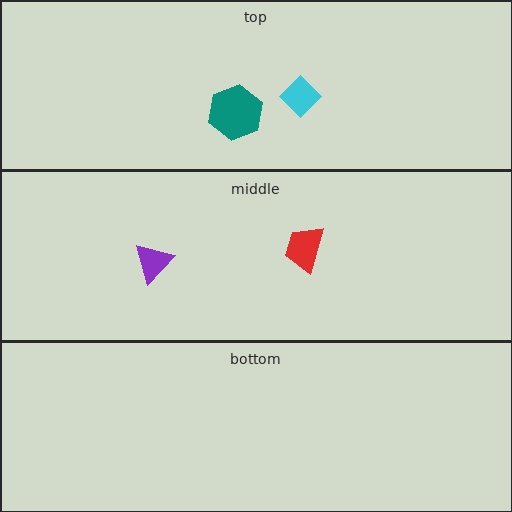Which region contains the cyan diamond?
The top region.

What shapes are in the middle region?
The purple triangle, the red trapezoid.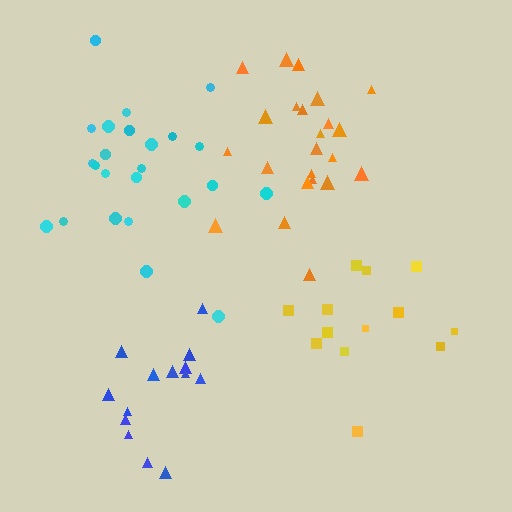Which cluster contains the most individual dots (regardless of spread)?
Cyan (24).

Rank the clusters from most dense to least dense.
blue, cyan, orange, yellow.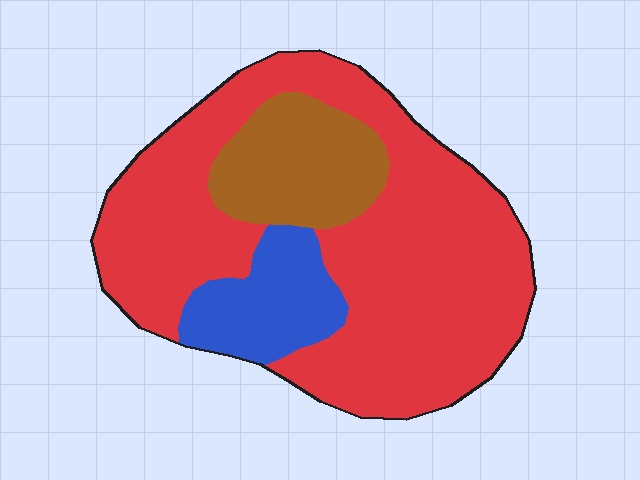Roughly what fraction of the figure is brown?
Brown takes up less than a sixth of the figure.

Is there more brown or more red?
Red.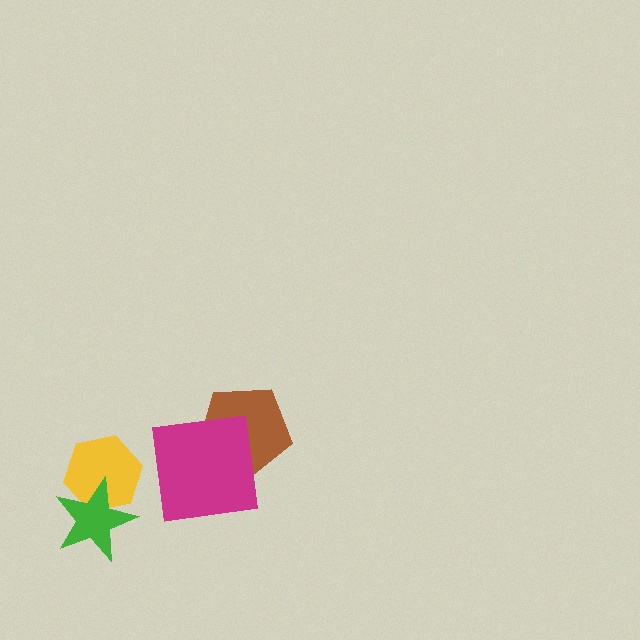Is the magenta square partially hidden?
No, no other shape covers it.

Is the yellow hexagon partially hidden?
Yes, it is partially covered by another shape.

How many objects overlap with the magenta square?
1 object overlaps with the magenta square.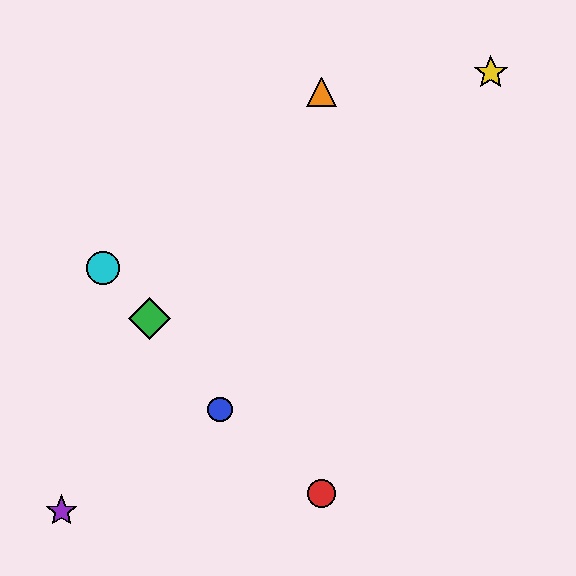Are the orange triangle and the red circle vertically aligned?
Yes, both are at x≈322.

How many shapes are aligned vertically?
2 shapes (the red circle, the orange triangle) are aligned vertically.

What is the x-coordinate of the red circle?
The red circle is at x≈322.